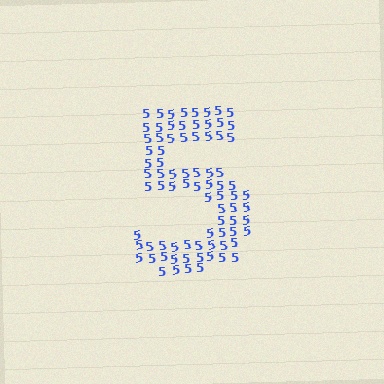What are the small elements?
The small elements are digit 5's.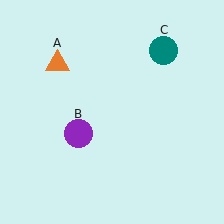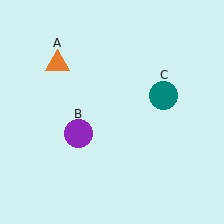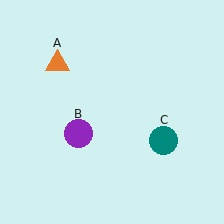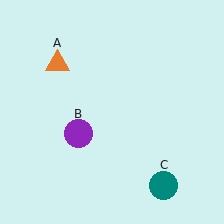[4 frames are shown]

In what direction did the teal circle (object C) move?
The teal circle (object C) moved down.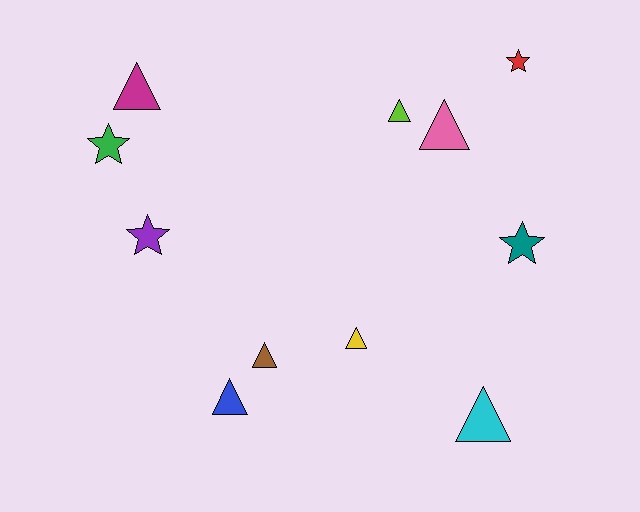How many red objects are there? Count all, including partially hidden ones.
There is 1 red object.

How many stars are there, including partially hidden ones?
There are 4 stars.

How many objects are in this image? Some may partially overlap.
There are 11 objects.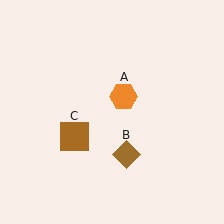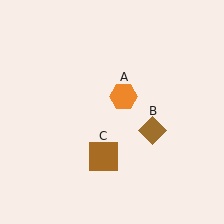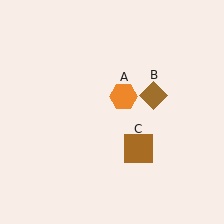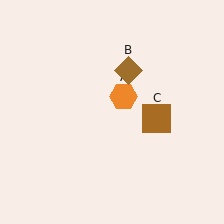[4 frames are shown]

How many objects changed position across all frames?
2 objects changed position: brown diamond (object B), brown square (object C).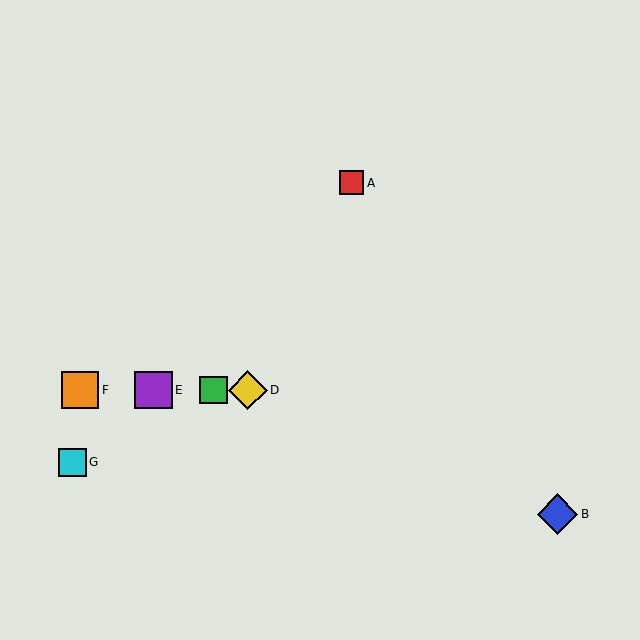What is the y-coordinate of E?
Object E is at y≈390.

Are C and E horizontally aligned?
Yes, both are at y≈390.